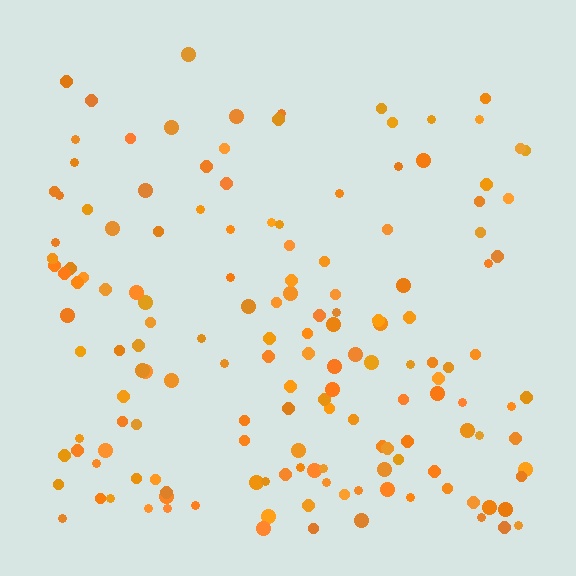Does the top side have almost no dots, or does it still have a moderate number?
Still a moderate number, just noticeably fewer than the bottom.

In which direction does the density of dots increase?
From top to bottom, with the bottom side densest.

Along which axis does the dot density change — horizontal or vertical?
Vertical.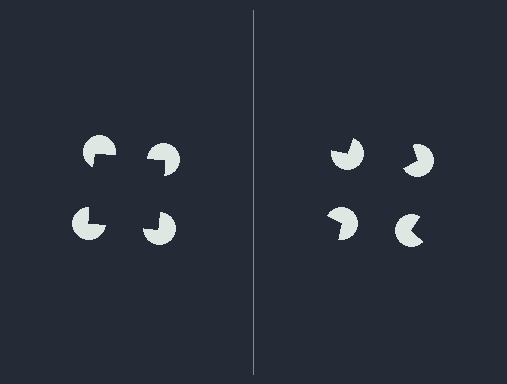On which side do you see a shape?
An illusory square appears on the left side. On the right side the wedge cuts are rotated, so no coherent shape forms.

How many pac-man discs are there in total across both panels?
8 — 4 on each side.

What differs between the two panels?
The pac-man discs are positioned identically on both sides; only the wedge orientations differ. On the left they align to a square; on the right they are misaligned.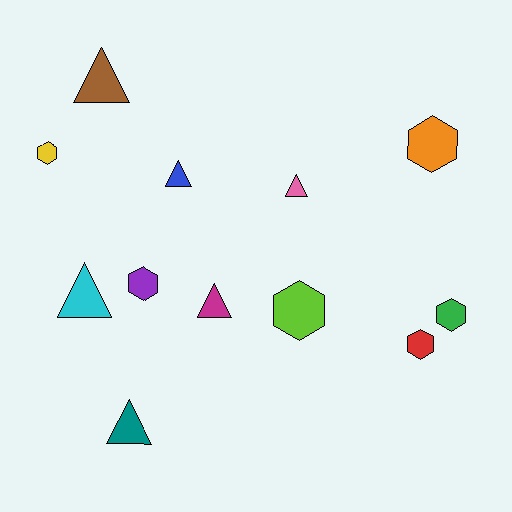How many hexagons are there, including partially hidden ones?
There are 6 hexagons.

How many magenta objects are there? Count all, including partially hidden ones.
There is 1 magenta object.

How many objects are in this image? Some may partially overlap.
There are 12 objects.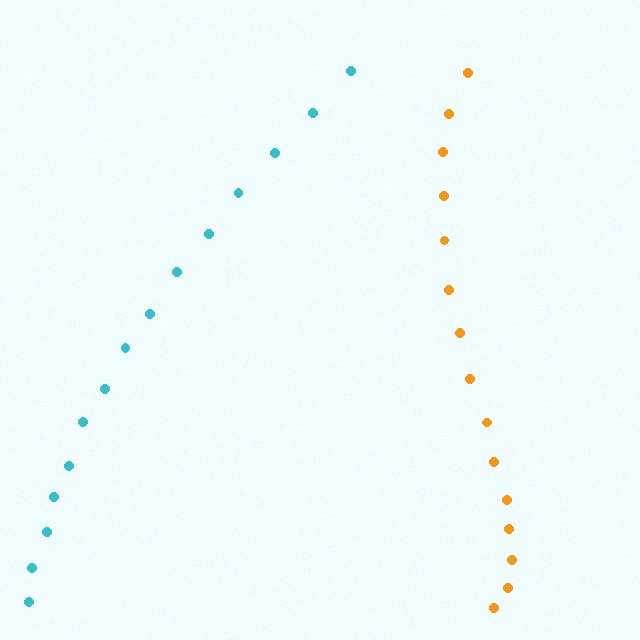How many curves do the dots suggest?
There are 2 distinct paths.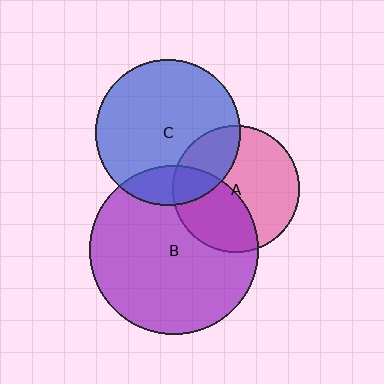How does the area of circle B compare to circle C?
Approximately 1.3 times.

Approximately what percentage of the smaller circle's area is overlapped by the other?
Approximately 15%.